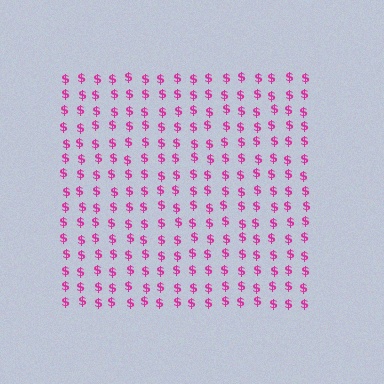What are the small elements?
The small elements are dollar signs.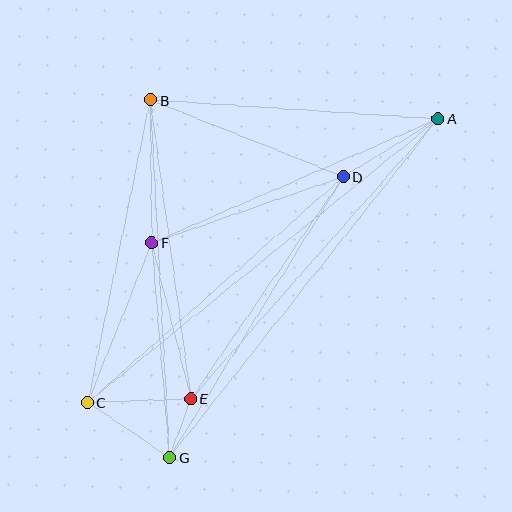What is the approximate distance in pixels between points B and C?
The distance between B and C is approximately 309 pixels.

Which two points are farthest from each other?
Points A and C are farthest from each other.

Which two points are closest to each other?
Points E and G are closest to each other.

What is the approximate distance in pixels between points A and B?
The distance between A and B is approximately 288 pixels.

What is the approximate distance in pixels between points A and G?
The distance between A and G is approximately 432 pixels.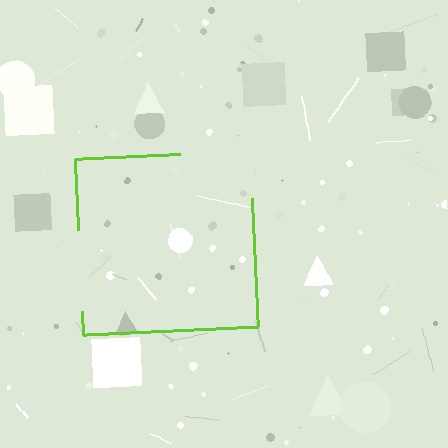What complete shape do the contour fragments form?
The contour fragments form a square.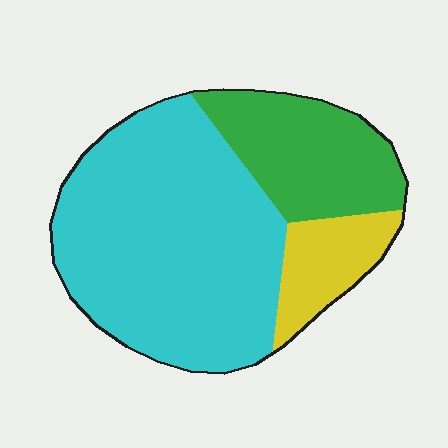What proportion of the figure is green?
Green takes up about one quarter (1/4) of the figure.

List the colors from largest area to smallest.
From largest to smallest: cyan, green, yellow.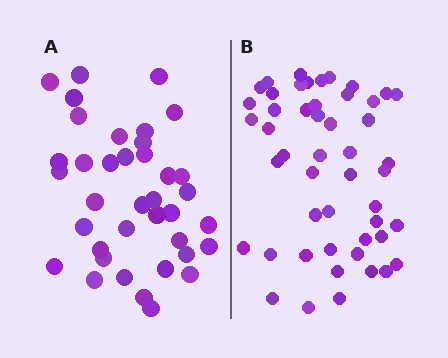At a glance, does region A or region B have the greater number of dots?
Region B (the right region) has more dots.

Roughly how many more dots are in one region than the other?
Region B has roughly 12 or so more dots than region A.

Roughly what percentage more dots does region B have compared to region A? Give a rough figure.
About 30% more.